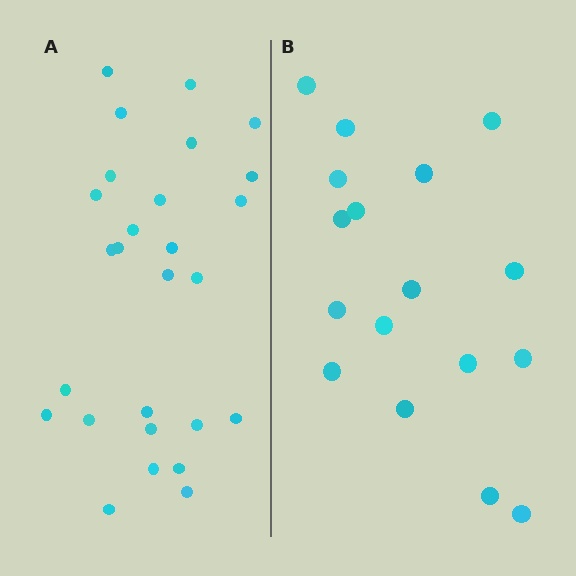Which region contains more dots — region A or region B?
Region A (the left region) has more dots.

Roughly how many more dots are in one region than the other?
Region A has roughly 10 or so more dots than region B.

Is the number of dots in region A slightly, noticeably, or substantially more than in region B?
Region A has substantially more. The ratio is roughly 1.6 to 1.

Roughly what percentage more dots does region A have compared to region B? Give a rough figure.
About 60% more.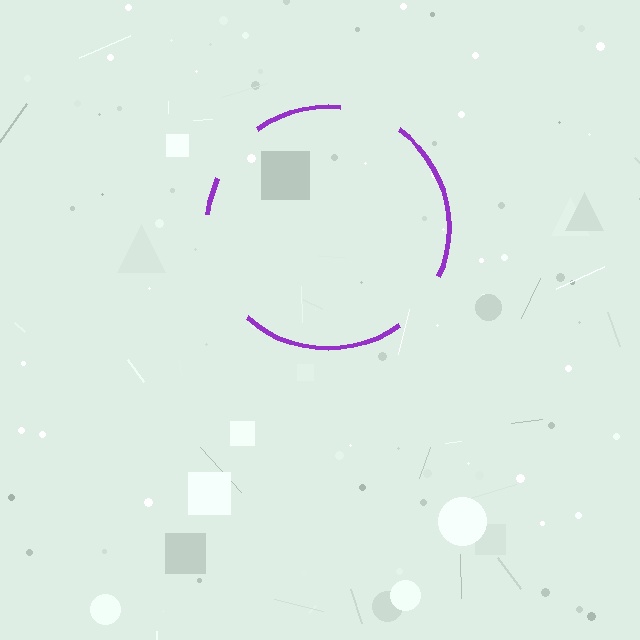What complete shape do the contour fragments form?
The contour fragments form a circle.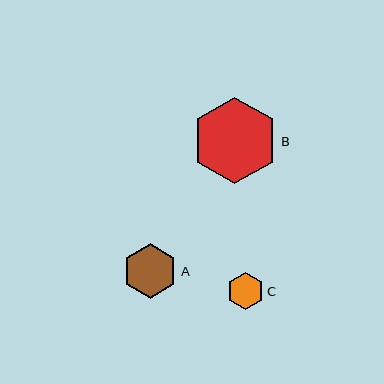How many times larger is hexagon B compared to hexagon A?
Hexagon B is approximately 1.6 times the size of hexagon A.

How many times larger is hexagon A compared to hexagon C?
Hexagon A is approximately 1.5 times the size of hexagon C.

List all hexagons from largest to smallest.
From largest to smallest: B, A, C.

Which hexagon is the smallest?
Hexagon C is the smallest with a size of approximately 37 pixels.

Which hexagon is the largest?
Hexagon B is the largest with a size of approximately 87 pixels.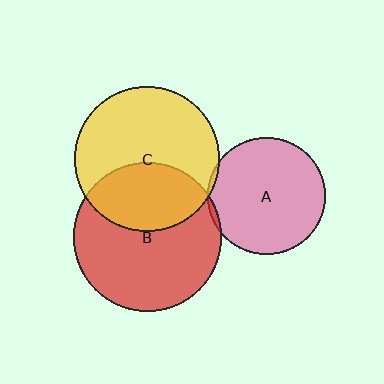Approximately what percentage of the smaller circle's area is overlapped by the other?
Approximately 5%.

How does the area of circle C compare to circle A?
Approximately 1.5 times.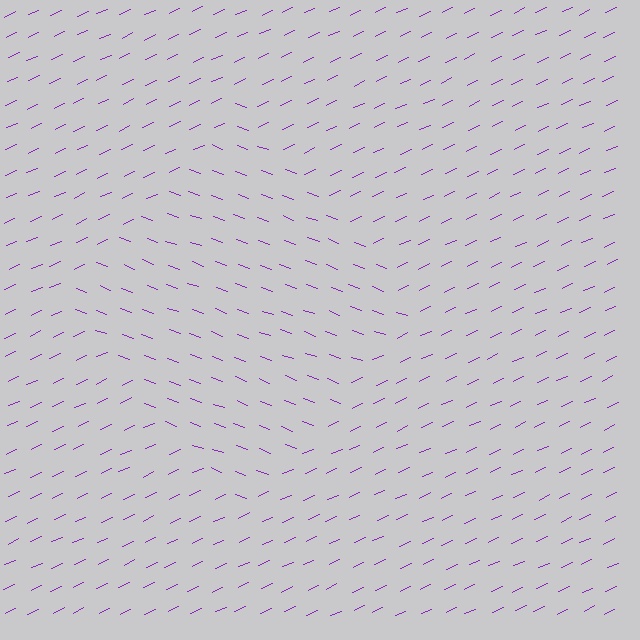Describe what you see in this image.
The image is filled with small purple line segments. A diamond region in the image has lines oriented differently from the surrounding lines, creating a visible texture boundary.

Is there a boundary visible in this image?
Yes, there is a texture boundary formed by a change in line orientation.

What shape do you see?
I see a diamond.